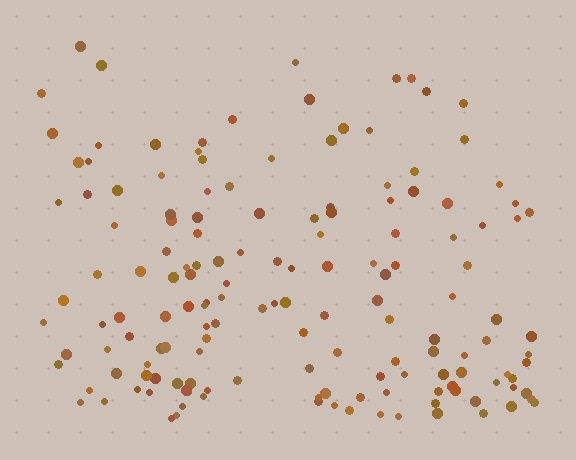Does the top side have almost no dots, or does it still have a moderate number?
Still a moderate number, just noticeably fewer than the bottom.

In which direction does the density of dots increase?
From top to bottom, with the bottom side densest.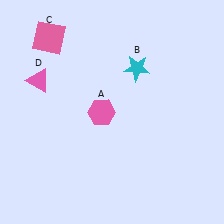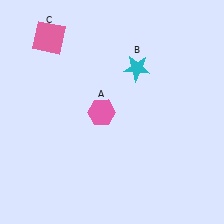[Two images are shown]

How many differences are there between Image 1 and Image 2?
There is 1 difference between the two images.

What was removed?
The pink triangle (D) was removed in Image 2.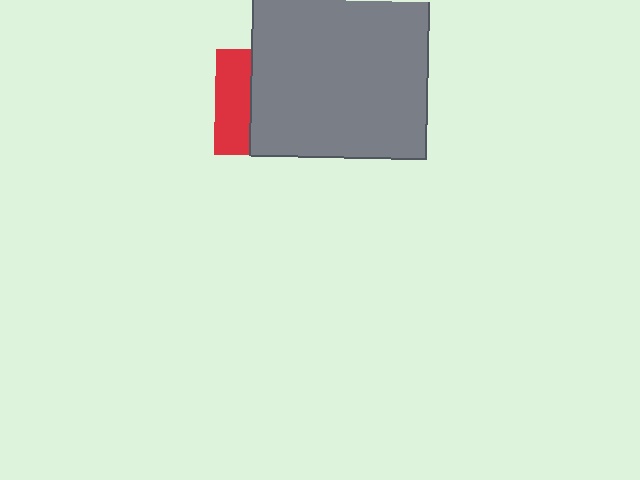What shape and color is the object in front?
The object in front is a gray square.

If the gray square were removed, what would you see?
You would see the complete red square.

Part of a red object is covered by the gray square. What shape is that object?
It is a square.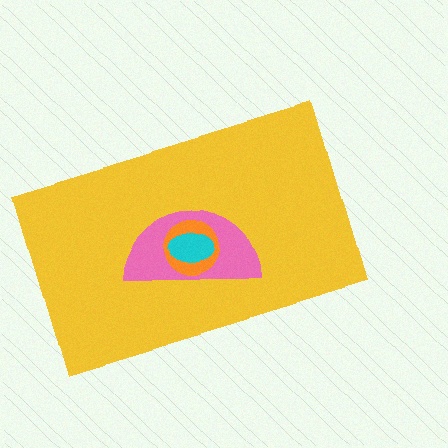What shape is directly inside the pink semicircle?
The orange circle.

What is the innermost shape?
The cyan ellipse.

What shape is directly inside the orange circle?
The cyan ellipse.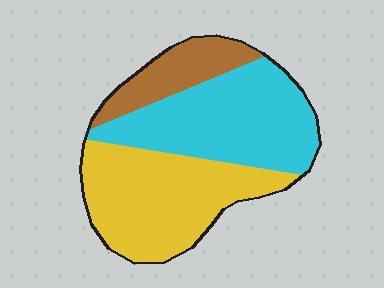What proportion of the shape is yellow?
Yellow takes up between a third and a half of the shape.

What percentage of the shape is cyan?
Cyan takes up between a quarter and a half of the shape.